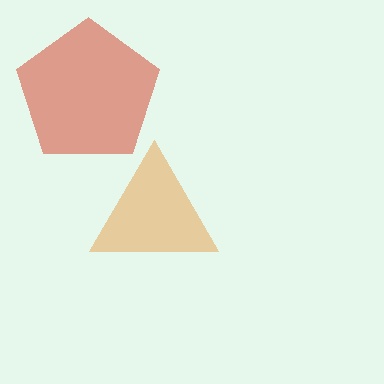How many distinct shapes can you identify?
There are 2 distinct shapes: a red pentagon, an orange triangle.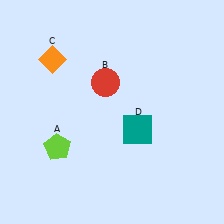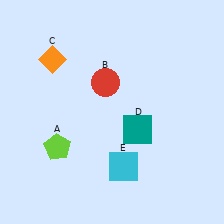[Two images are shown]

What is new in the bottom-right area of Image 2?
A cyan square (E) was added in the bottom-right area of Image 2.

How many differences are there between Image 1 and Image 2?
There is 1 difference between the two images.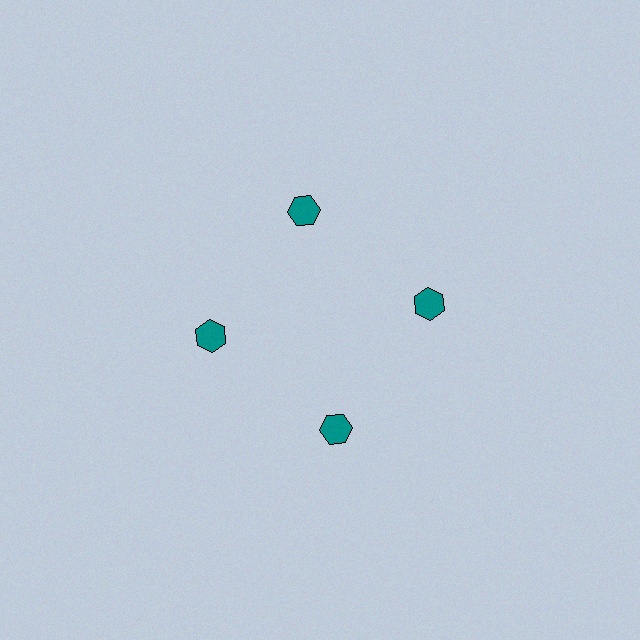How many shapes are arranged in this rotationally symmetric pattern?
There are 4 shapes, arranged in 4 groups of 1.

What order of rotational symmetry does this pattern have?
This pattern has 4-fold rotational symmetry.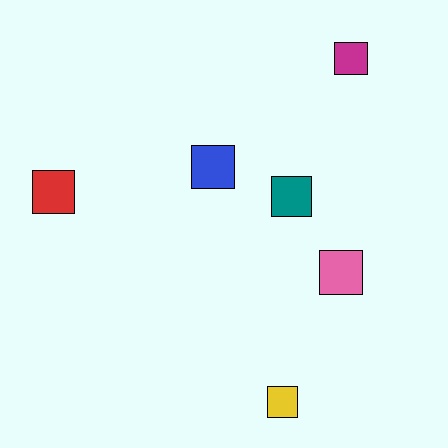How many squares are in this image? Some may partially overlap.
There are 6 squares.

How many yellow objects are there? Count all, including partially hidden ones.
There is 1 yellow object.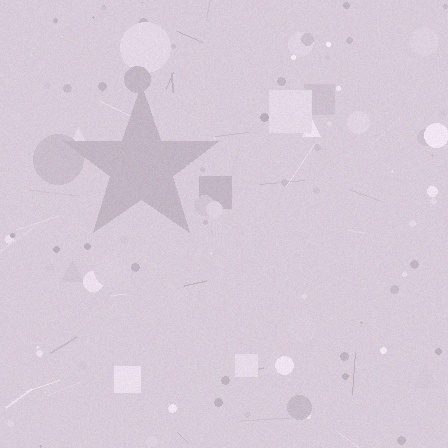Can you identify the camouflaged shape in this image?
The camouflaged shape is a star.